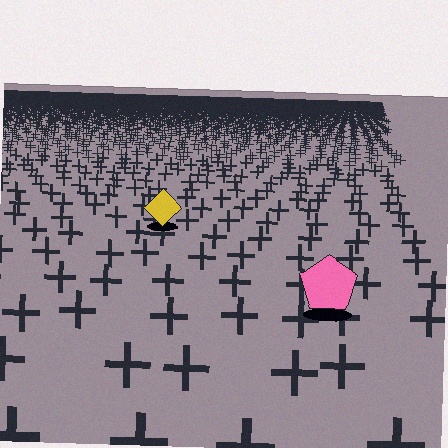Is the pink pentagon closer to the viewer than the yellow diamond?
Yes. The pink pentagon is closer — you can tell from the texture gradient: the ground texture is coarser near it.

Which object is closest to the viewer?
The pink pentagon is closest. The texture marks near it are larger and more spread out.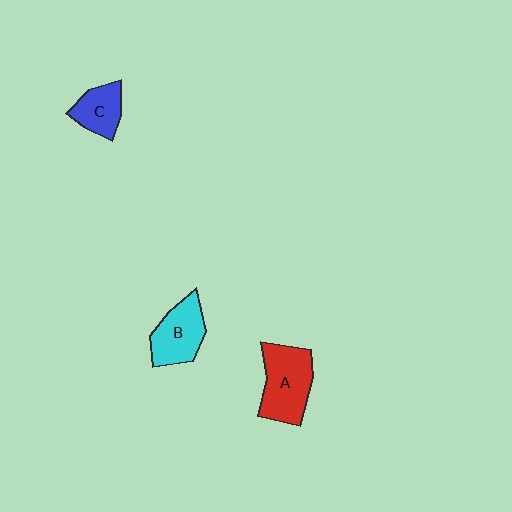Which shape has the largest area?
Shape A (red).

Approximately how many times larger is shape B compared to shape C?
Approximately 1.4 times.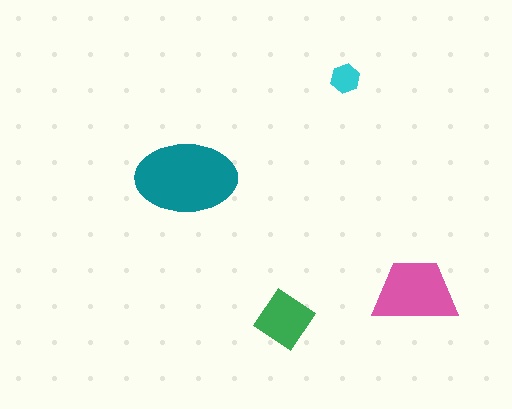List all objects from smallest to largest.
The cyan hexagon, the green diamond, the pink trapezoid, the teal ellipse.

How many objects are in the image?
There are 4 objects in the image.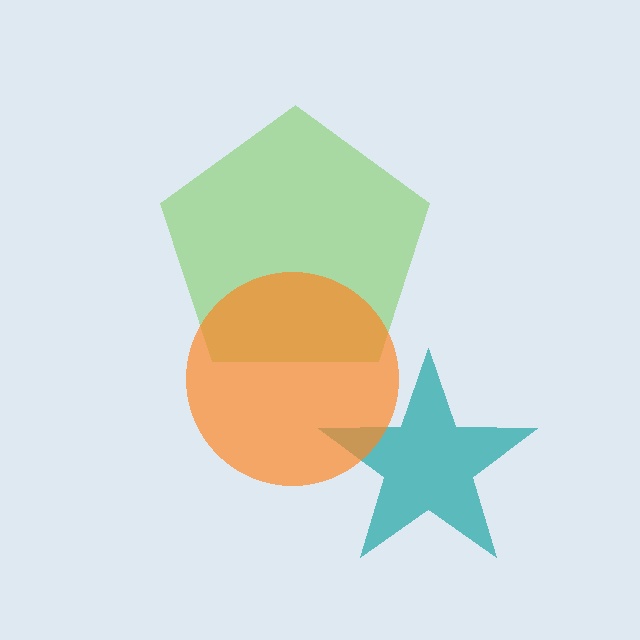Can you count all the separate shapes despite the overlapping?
Yes, there are 3 separate shapes.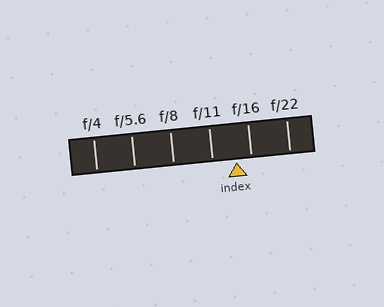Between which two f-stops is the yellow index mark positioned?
The index mark is between f/11 and f/16.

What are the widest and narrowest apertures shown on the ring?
The widest aperture shown is f/4 and the narrowest is f/22.